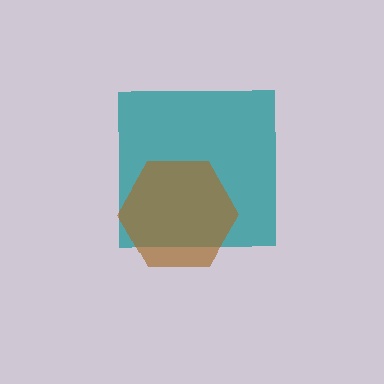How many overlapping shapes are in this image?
There are 2 overlapping shapes in the image.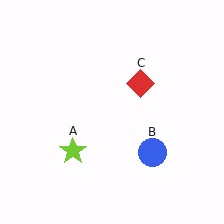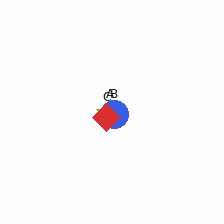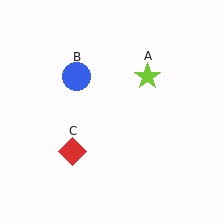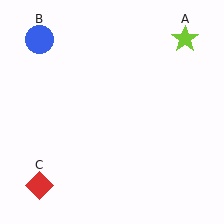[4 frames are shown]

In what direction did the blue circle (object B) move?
The blue circle (object B) moved up and to the left.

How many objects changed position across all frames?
3 objects changed position: lime star (object A), blue circle (object B), red diamond (object C).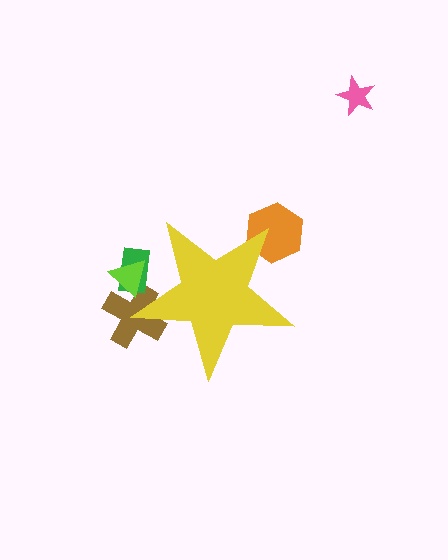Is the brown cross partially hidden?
Yes, the brown cross is partially hidden behind the yellow star.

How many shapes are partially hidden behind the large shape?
4 shapes are partially hidden.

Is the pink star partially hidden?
No, the pink star is fully visible.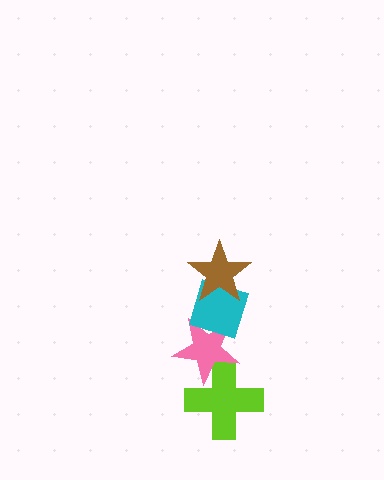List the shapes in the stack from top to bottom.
From top to bottom: the brown star, the cyan diamond, the pink star, the lime cross.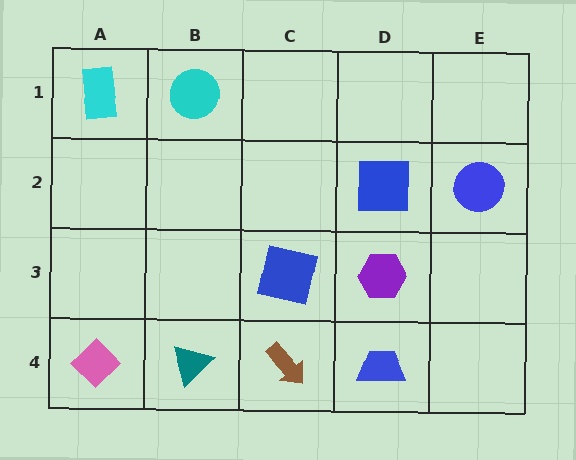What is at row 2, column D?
A blue square.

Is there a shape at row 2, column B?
No, that cell is empty.